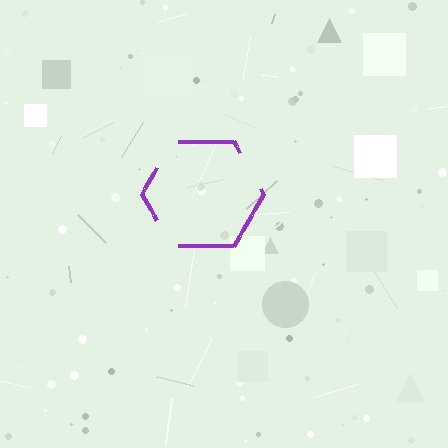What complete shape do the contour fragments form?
The contour fragments form a hexagon.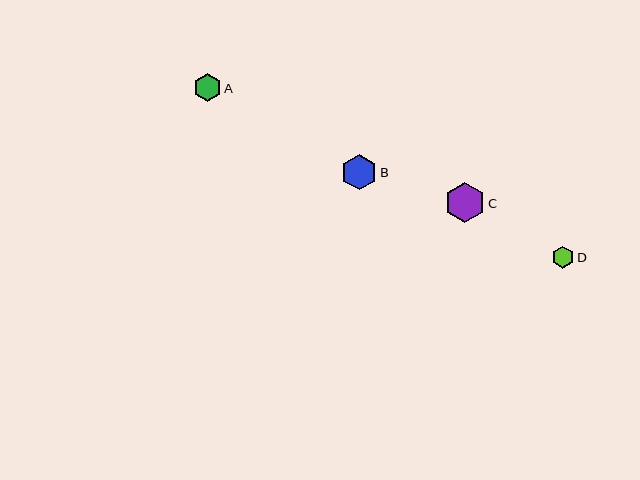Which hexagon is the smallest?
Hexagon D is the smallest with a size of approximately 21 pixels.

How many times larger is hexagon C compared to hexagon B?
Hexagon C is approximately 1.1 times the size of hexagon B.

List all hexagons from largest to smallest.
From largest to smallest: C, B, A, D.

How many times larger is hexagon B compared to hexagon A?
Hexagon B is approximately 1.3 times the size of hexagon A.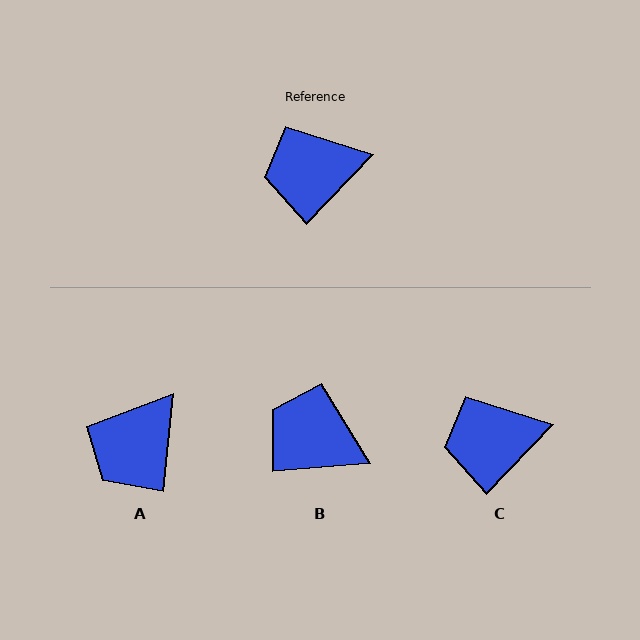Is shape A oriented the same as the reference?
No, it is off by about 38 degrees.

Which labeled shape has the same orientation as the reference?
C.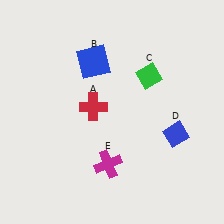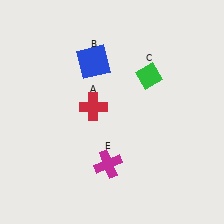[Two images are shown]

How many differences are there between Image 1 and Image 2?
There is 1 difference between the two images.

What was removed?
The blue diamond (D) was removed in Image 2.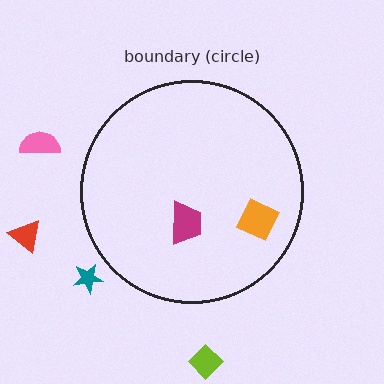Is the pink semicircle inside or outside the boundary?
Outside.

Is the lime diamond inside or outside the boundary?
Outside.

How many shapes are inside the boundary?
2 inside, 4 outside.